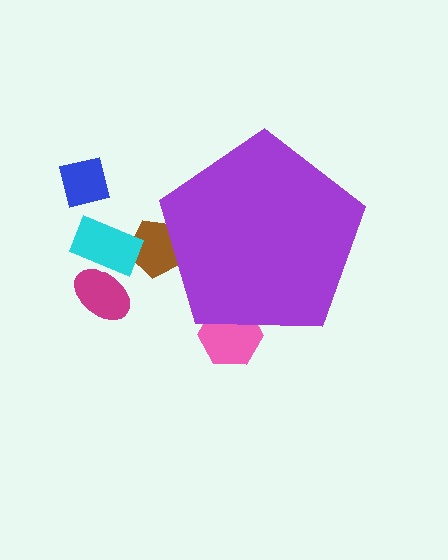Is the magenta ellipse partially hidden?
No, the magenta ellipse is fully visible.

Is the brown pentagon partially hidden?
Yes, the brown pentagon is partially hidden behind the purple pentagon.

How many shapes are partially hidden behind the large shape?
2 shapes are partially hidden.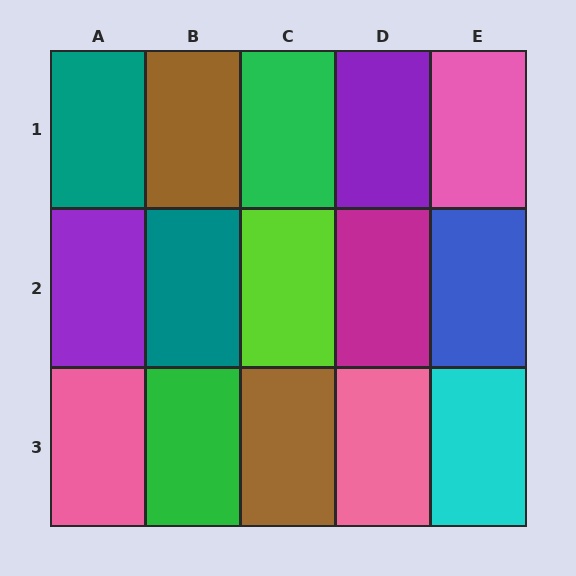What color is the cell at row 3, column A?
Pink.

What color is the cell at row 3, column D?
Pink.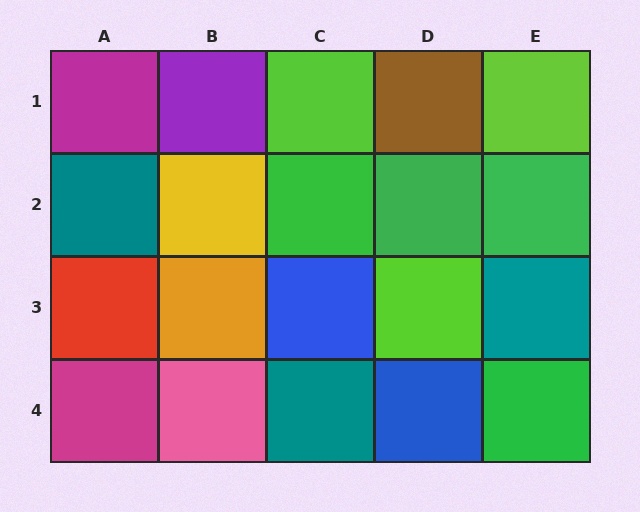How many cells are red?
1 cell is red.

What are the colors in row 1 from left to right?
Magenta, purple, lime, brown, lime.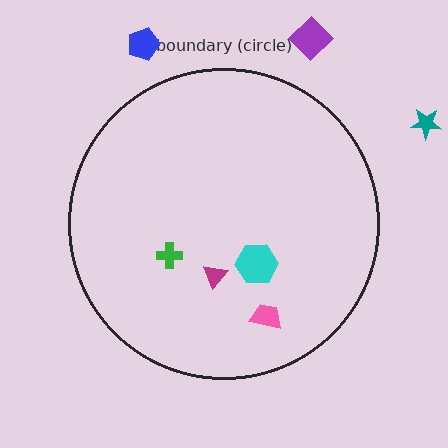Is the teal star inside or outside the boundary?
Outside.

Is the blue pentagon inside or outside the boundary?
Outside.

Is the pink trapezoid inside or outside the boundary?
Inside.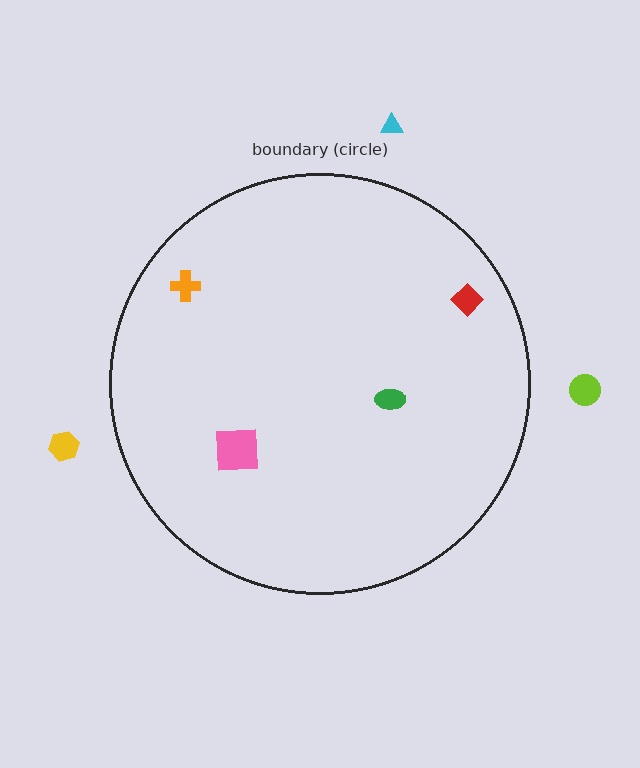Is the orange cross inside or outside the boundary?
Inside.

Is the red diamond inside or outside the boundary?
Inside.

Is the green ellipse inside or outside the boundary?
Inside.